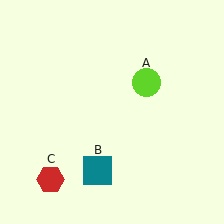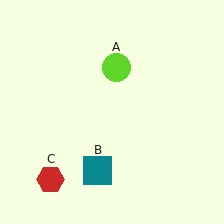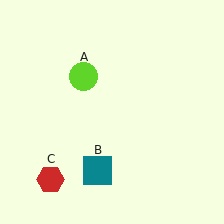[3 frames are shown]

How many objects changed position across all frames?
1 object changed position: lime circle (object A).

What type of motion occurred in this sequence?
The lime circle (object A) rotated counterclockwise around the center of the scene.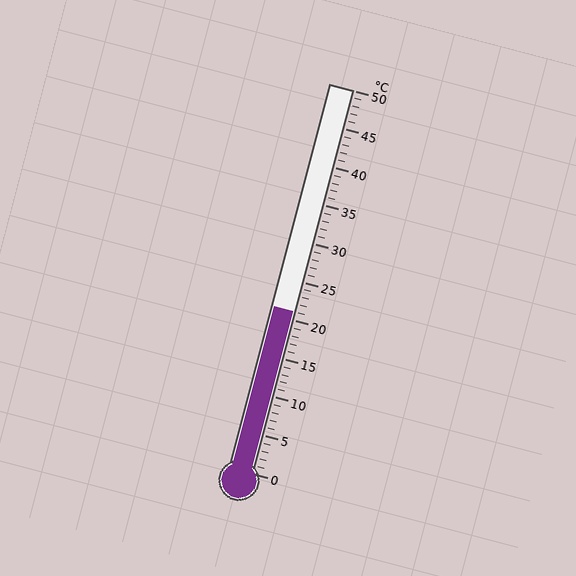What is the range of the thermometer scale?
The thermometer scale ranges from 0°C to 50°C.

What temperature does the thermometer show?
The thermometer shows approximately 21°C.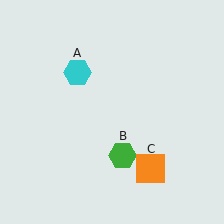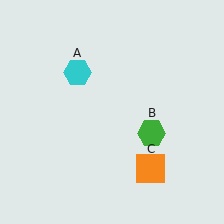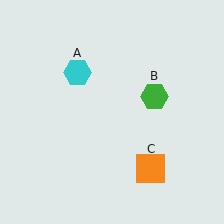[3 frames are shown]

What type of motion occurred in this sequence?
The green hexagon (object B) rotated counterclockwise around the center of the scene.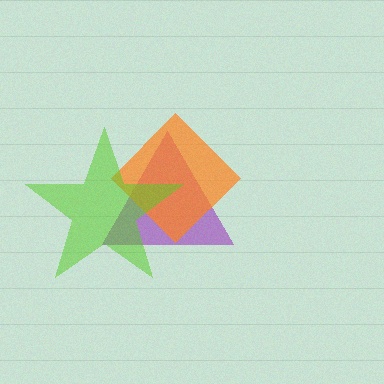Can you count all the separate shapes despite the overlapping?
Yes, there are 3 separate shapes.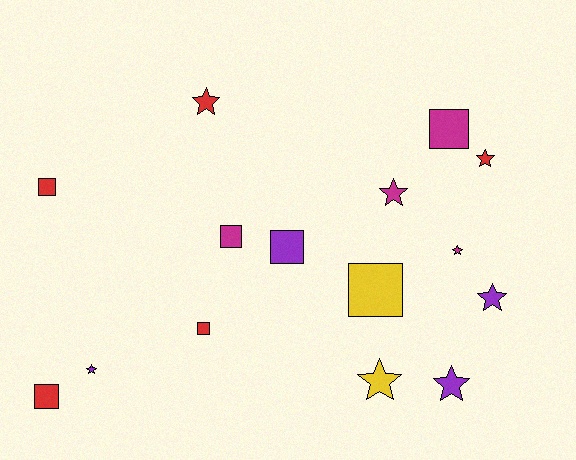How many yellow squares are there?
There is 1 yellow square.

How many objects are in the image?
There are 15 objects.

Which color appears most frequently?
Red, with 5 objects.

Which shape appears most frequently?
Star, with 8 objects.